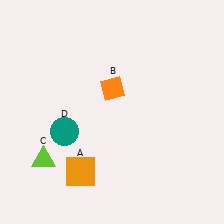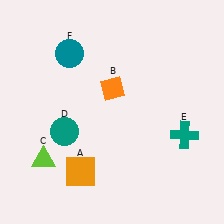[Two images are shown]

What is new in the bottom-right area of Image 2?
A teal cross (E) was added in the bottom-right area of Image 2.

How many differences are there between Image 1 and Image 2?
There are 2 differences between the two images.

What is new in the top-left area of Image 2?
A teal circle (F) was added in the top-left area of Image 2.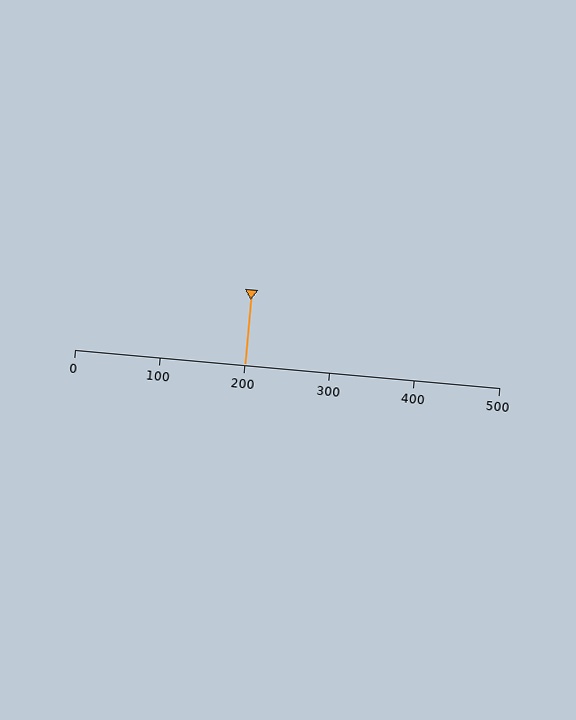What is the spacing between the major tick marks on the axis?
The major ticks are spaced 100 apart.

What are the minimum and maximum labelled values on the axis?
The axis runs from 0 to 500.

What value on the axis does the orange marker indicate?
The marker indicates approximately 200.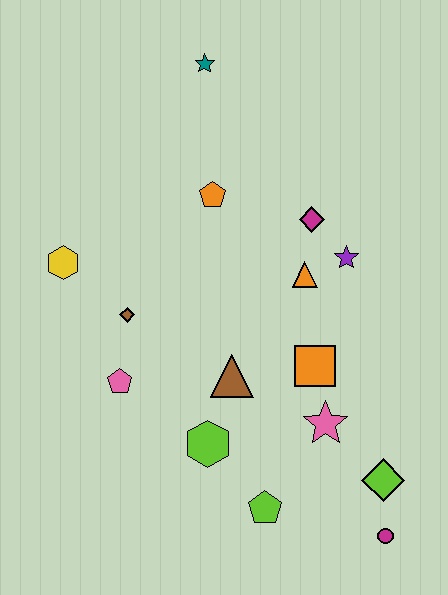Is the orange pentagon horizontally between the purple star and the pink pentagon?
Yes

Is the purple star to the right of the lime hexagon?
Yes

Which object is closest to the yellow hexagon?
The brown diamond is closest to the yellow hexagon.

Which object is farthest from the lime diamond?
The teal star is farthest from the lime diamond.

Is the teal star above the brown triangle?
Yes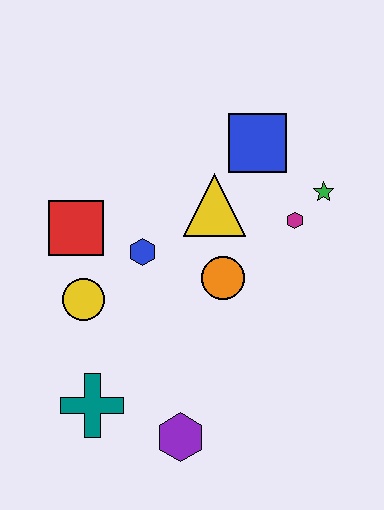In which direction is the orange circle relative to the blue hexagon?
The orange circle is to the right of the blue hexagon.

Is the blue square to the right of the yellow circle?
Yes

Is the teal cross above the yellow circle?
No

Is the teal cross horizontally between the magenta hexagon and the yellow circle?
Yes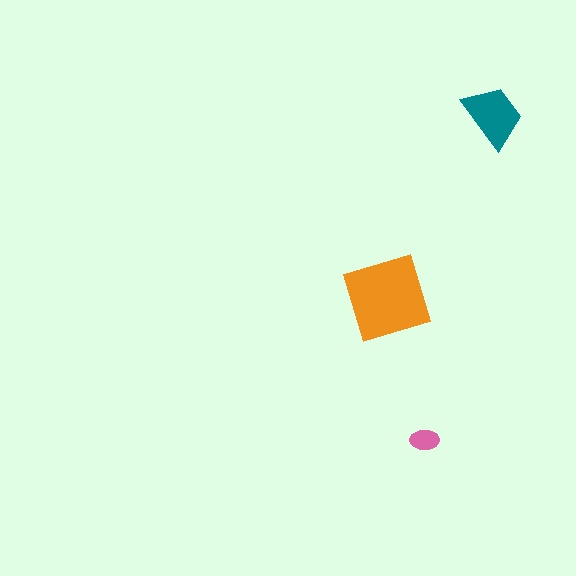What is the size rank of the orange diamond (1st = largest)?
1st.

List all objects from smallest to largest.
The pink ellipse, the teal trapezoid, the orange diamond.